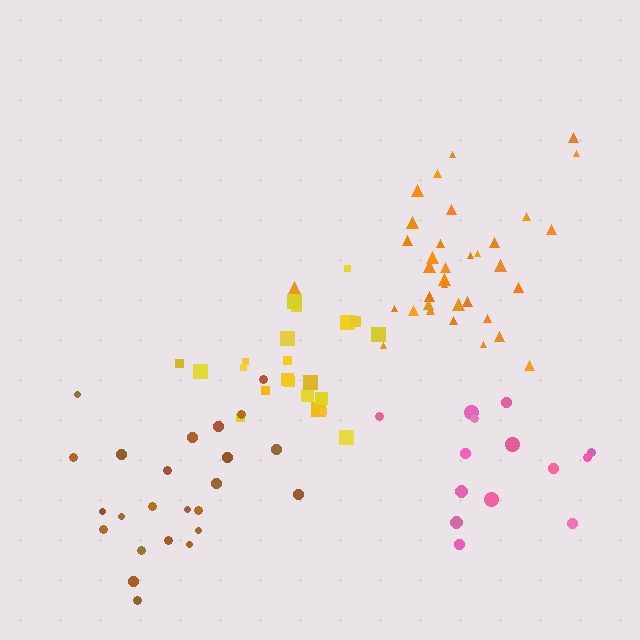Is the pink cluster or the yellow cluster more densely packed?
Yellow.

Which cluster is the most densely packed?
Orange.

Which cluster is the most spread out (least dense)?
Pink.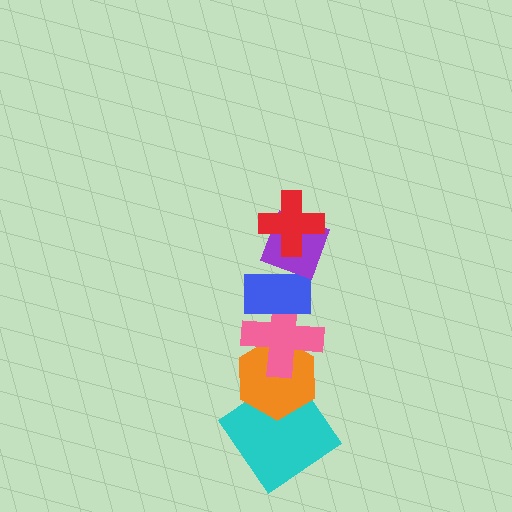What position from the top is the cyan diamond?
The cyan diamond is 6th from the top.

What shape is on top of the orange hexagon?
The pink cross is on top of the orange hexagon.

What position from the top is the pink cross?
The pink cross is 4th from the top.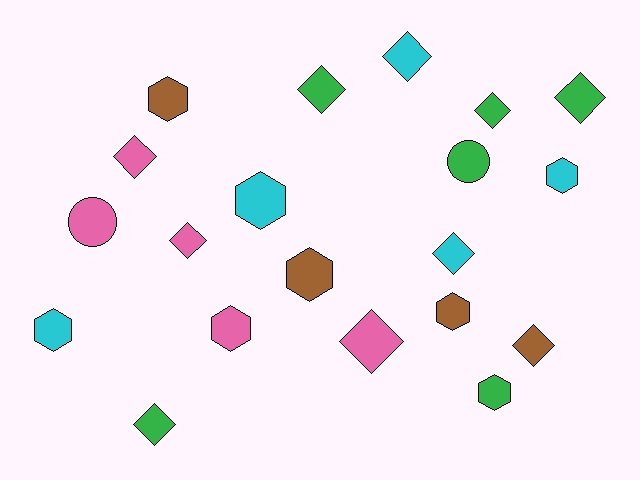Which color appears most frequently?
Green, with 6 objects.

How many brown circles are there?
There are no brown circles.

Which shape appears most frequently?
Diamond, with 10 objects.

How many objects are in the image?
There are 20 objects.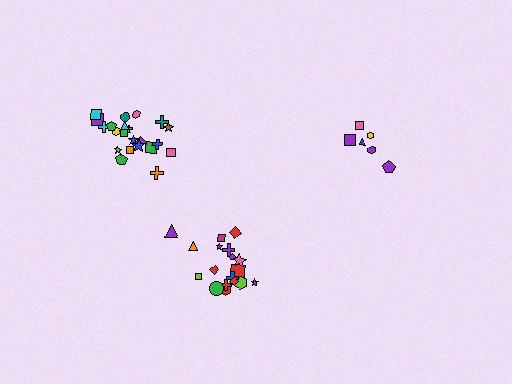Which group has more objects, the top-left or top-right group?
The top-left group.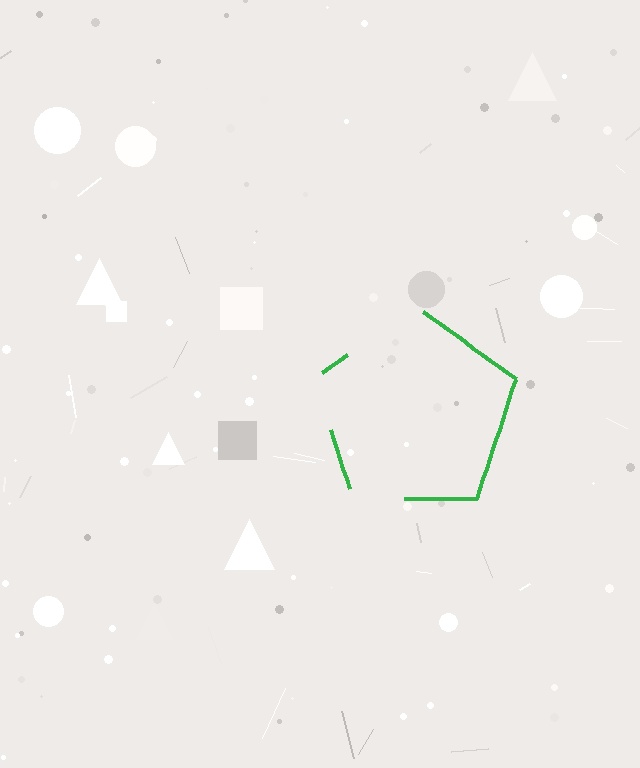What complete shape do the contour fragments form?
The contour fragments form a pentagon.